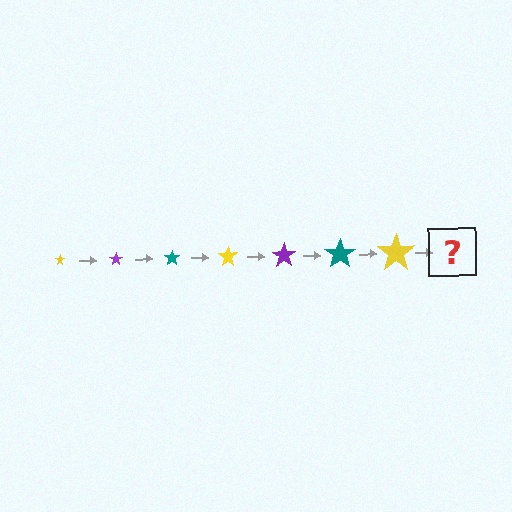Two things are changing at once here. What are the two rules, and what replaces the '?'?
The two rules are that the star grows larger each step and the color cycles through yellow, purple, and teal. The '?' should be a purple star, larger than the previous one.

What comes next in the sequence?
The next element should be a purple star, larger than the previous one.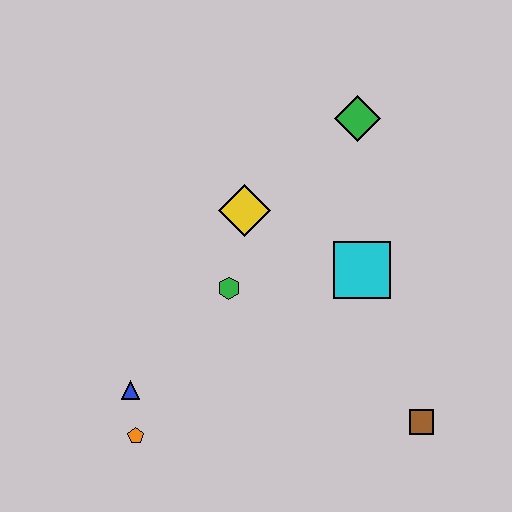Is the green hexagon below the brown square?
No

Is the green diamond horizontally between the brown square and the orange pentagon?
Yes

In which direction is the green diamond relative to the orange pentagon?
The green diamond is above the orange pentagon.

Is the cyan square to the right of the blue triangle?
Yes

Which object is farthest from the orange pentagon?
The green diamond is farthest from the orange pentagon.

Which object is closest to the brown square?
The cyan square is closest to the brown square.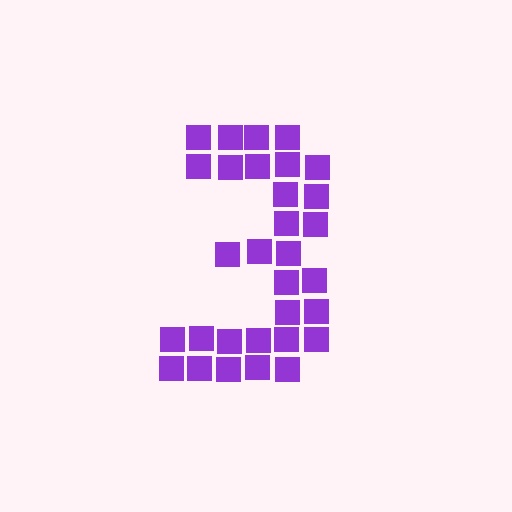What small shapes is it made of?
It is made of small squares.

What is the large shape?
The large shape is the digit 3.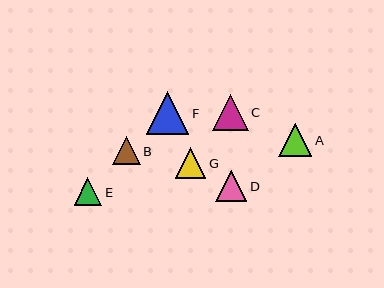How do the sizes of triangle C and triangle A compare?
Triangle C and triangle A are approximately the same size.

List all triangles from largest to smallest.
From largest to smallest: F, C, A, D, G, E, B.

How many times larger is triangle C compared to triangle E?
Triangle C is approximately 1.3 times the size of triangle E.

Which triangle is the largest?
Triangle F is the largest with a size of approximately 43 pixels.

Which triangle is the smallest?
Triangle B is the smallest with a size of approximately 27 pixels.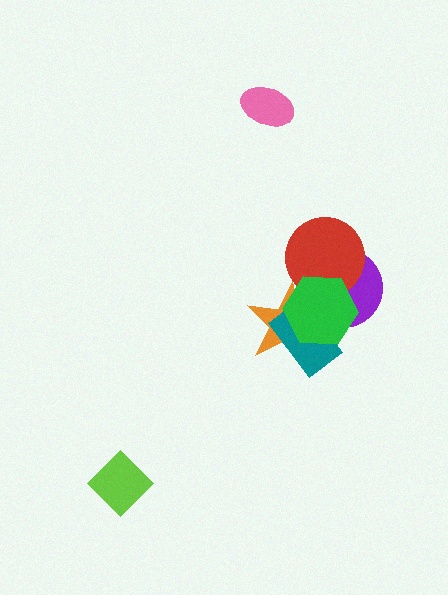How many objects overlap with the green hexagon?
4 objects overlap with the green hexagon.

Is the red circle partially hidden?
Yes, it is partially covered by another shape.